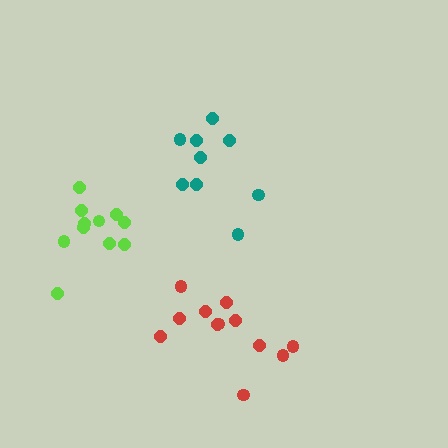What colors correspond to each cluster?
The clusters are colored: red, teal, lime.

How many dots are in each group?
Group 1: 12 dots, Group 2: 9 dots, Group 3: 11 dots (32 total).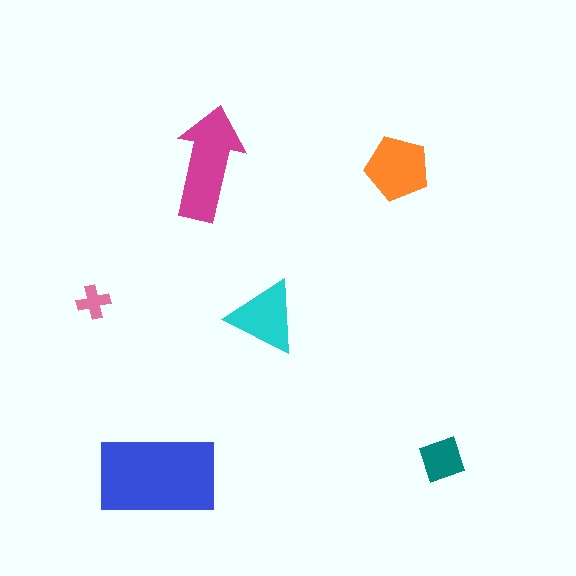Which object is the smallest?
The pink cross.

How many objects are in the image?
There are 6 objects in the image.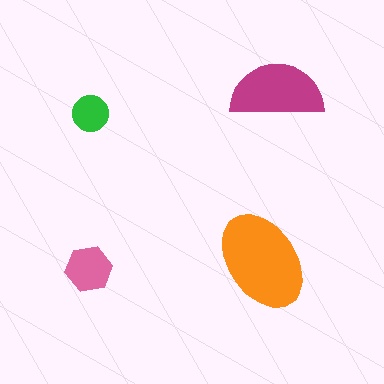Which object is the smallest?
The green circle.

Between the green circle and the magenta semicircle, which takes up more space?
The magenta semicircle.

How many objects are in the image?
There are 4 objects in the image.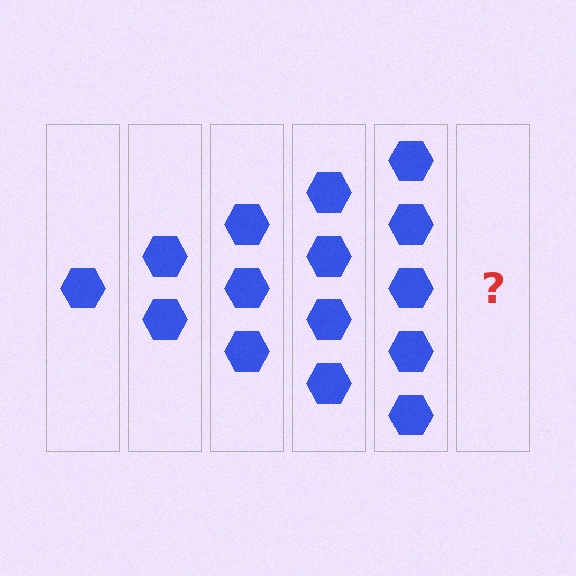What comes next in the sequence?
The next element should be 6 hexagons.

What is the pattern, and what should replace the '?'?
The pattern is that each step adds one more hexagon. The '?' should be 6 hexagons.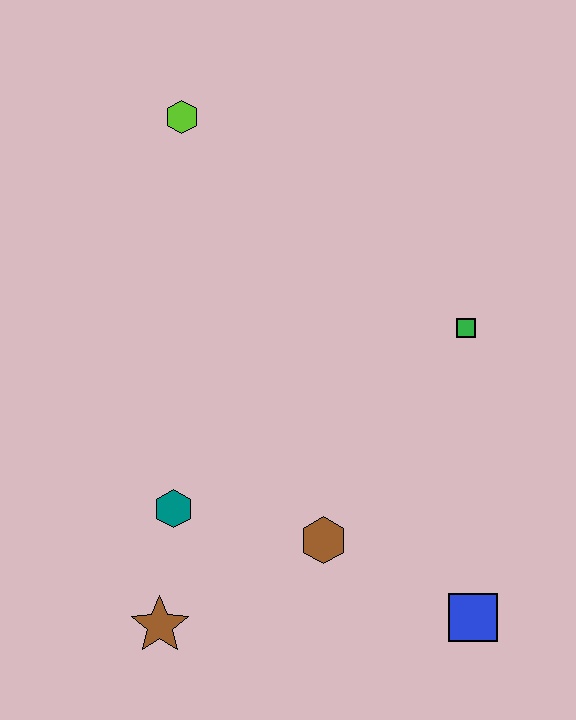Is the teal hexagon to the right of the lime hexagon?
No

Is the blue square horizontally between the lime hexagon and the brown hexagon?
No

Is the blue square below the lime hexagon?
Yes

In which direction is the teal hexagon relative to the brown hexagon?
The teal hexagon is to the left of the brown hexagon.